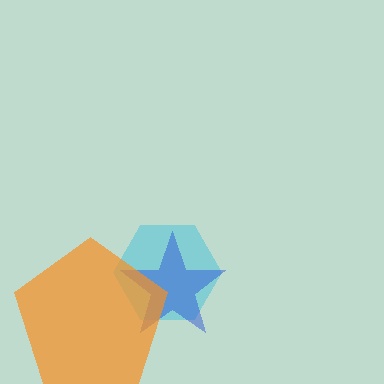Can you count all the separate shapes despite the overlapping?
Yes, there are 3 separate shapes.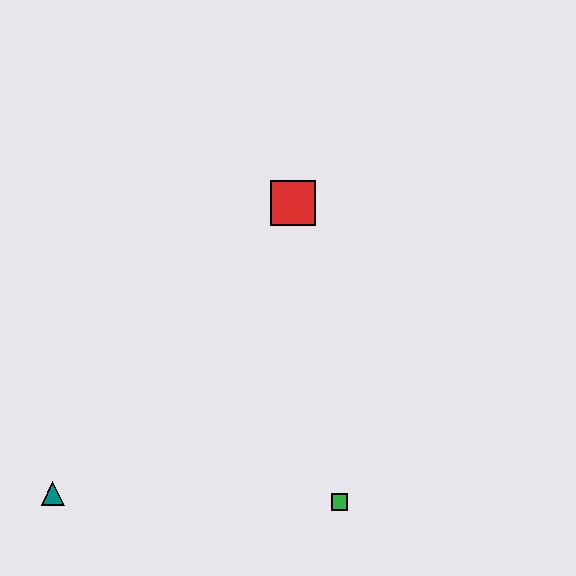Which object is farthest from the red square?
The teal triangle is farthest from the red square.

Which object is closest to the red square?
The green square is closest to the red square.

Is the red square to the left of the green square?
Yes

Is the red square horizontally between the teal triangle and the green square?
Yes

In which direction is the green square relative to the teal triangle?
The green square is to the right of the teal triangle.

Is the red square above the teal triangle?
Yes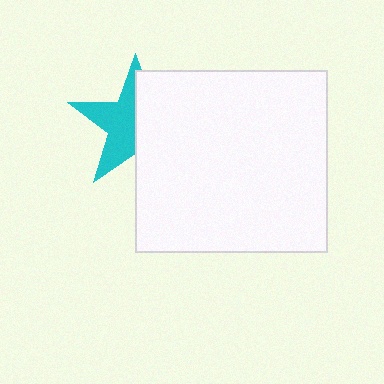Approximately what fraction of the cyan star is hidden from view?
Roughly 49% of the cyan star is hidden behind the white rectangle.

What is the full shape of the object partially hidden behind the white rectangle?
The partially hidden object is a cyan star.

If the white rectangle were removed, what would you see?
You would see the complete cyan star.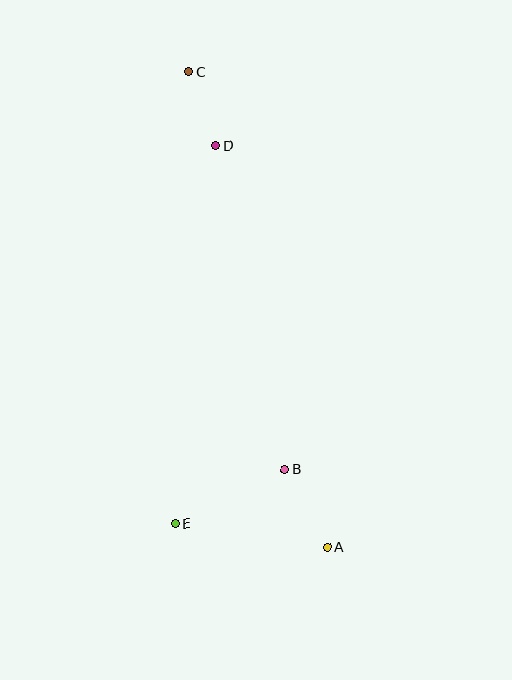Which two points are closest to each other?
Points C and D are closest to each other.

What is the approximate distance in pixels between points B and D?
The distance between B and D is approximately 332 pixels.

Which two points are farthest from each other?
Points A and C are farthest from each other.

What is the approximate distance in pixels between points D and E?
The distance between D and E is approximately 380 pixels.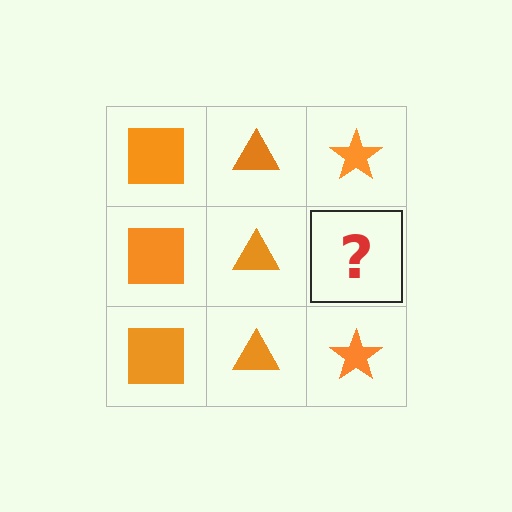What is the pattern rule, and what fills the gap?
The rule is that each column has a consistent shape. The gap should be filled with an orange star.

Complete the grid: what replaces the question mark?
The question mark should be replaced with an orange star.